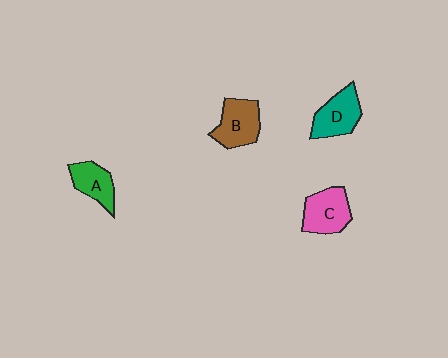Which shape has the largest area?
Shape B (brown).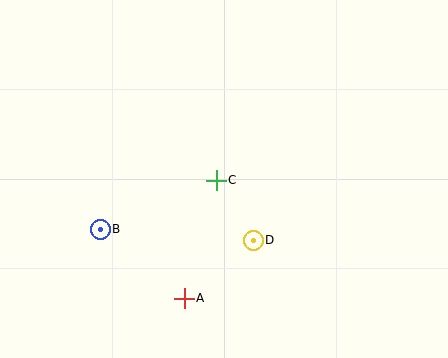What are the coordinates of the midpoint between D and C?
The midpoint between D and C is at (235, 210).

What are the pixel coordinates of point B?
Point B is at (100, 229).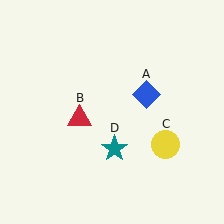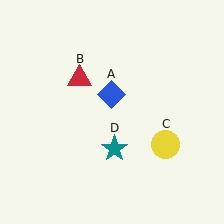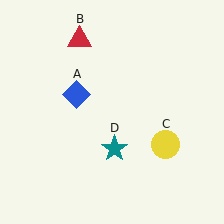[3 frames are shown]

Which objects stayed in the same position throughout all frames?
Yellow circle (object C) and teal star (object D) remained stationary.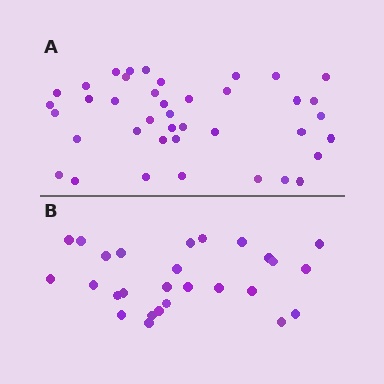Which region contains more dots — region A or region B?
Region A (the top region) has more dots.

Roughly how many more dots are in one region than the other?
Region A has approximately 15 more dots than region B.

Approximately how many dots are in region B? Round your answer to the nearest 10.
About 30 dots. (The exact count is 27, which rounds to 30.)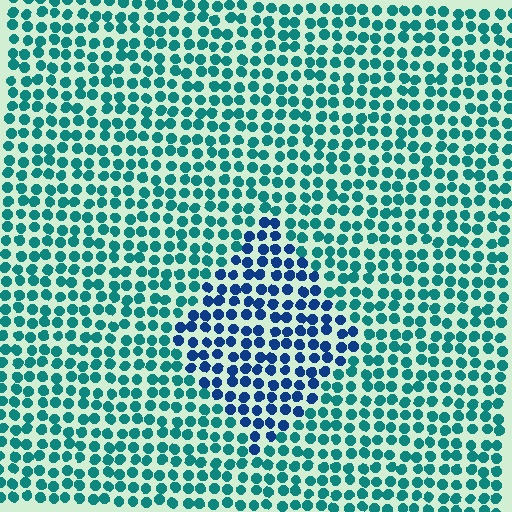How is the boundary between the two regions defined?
The boundary is defined purely by a slight shift in hue (about 43 degrees). Spacing, size, and orientation are identical on both sides.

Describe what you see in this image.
The image is filled with small teal elements in a uniform arrangement. A diamond-shaped region is visible where the elements are tinted to a slightly different hue, forming a subtle color boundary.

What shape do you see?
I see a diamond.